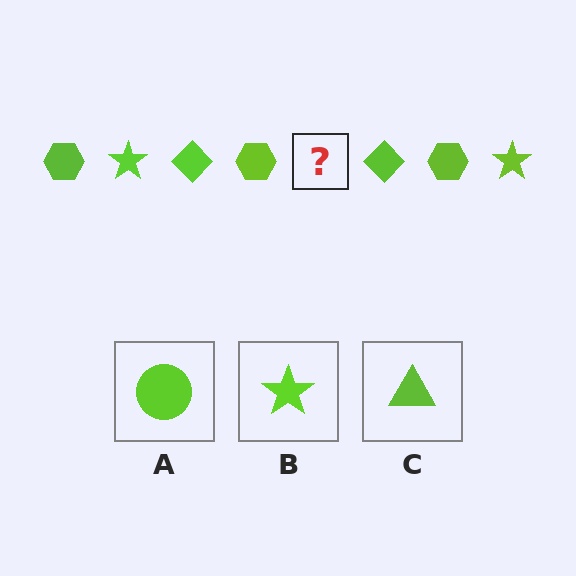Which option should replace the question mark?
Option B.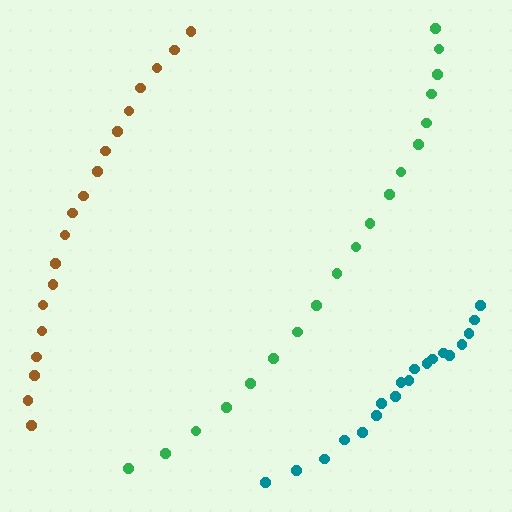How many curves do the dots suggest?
There are 3 distinct paths.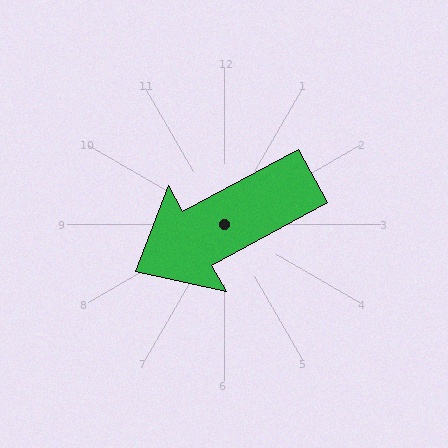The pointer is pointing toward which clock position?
Roughly 8 o'clock.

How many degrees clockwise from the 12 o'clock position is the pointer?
Approximately 242 degrees.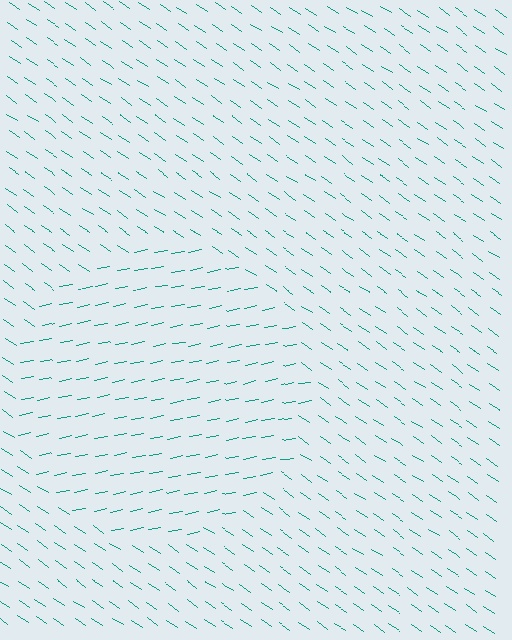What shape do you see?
I see a circle.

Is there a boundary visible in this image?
Yes, there is a texture boundary formed by a change in line orientation.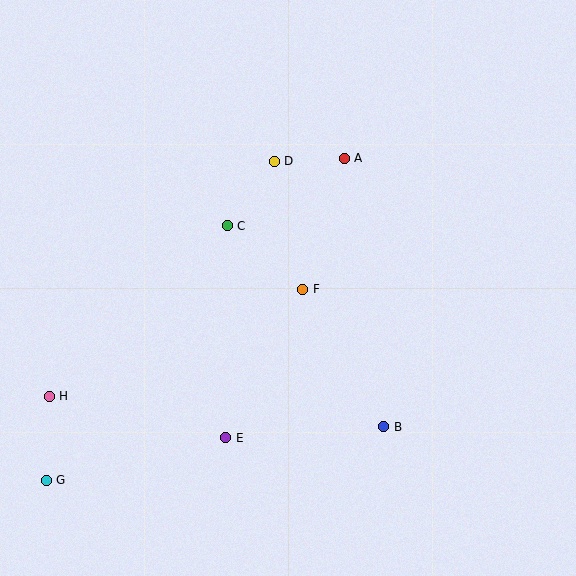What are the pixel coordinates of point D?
Point D is at (274, 161).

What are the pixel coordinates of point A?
Point A is at (344, 158).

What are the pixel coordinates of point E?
Point E is at (226, 438).